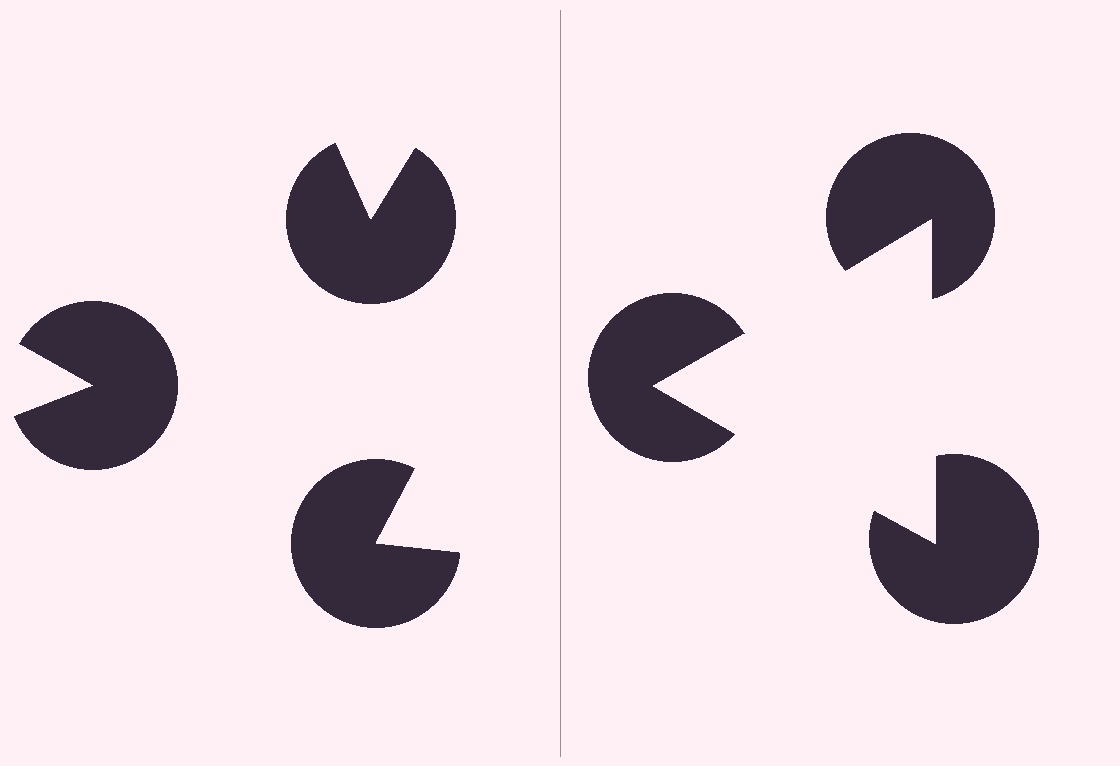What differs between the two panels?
The pac-man discs are positioned identically on both sides; only the wedge orientations differ. On the right they align to a triangle; on the left they are misaligned.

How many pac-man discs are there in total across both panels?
6 — 3 on each side.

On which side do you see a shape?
An illusory triangle appears on the right side. On the left side the wedge cuts are rotated, so no coherent shape forms.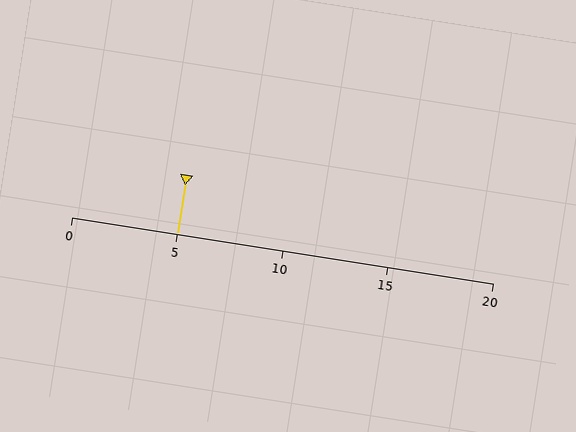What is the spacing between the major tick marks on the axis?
The major ticks are spaced 5 apart.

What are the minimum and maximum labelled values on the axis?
The axis runs from 0 to 20.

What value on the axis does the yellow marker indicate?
The marker indicates approximately 5.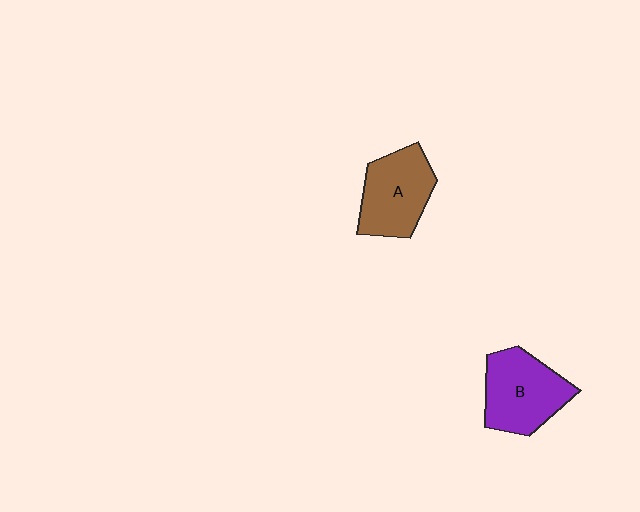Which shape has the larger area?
Shape B (purple).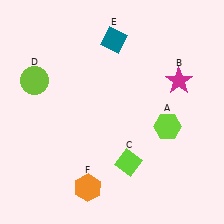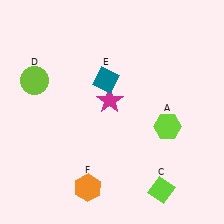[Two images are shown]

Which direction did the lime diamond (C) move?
The lime diamond (C) moved right.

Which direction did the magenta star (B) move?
The magenta star (B) moved left.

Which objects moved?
The objects that moved are: the magenta star (B), the lime diamond (C), the teal diamond (E).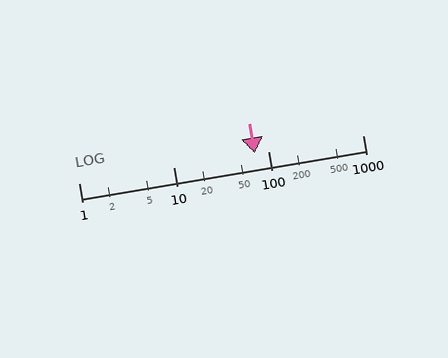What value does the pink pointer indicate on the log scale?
The pointer indicates approximately 72.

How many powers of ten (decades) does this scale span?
The scale spans 3 decades, from 1 to 1000.